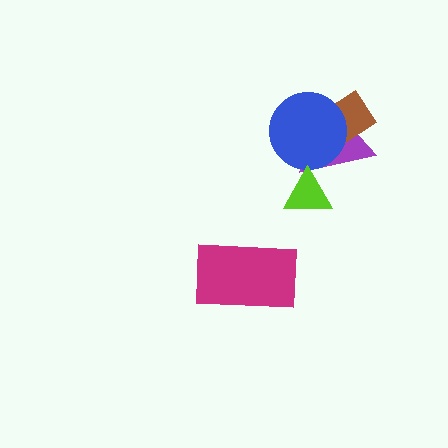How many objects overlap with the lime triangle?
1 object overlaps with the lime triangle.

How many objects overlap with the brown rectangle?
2 objects overlap with the brown rectangle.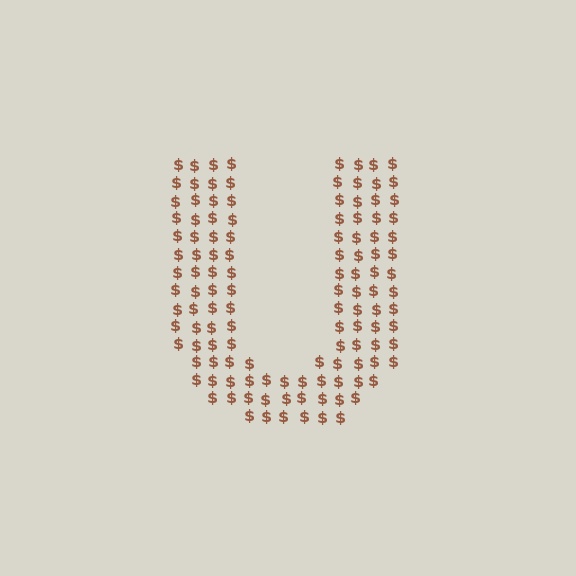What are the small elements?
The small elements are dollar signs.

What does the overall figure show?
The overall figure shows the letter U.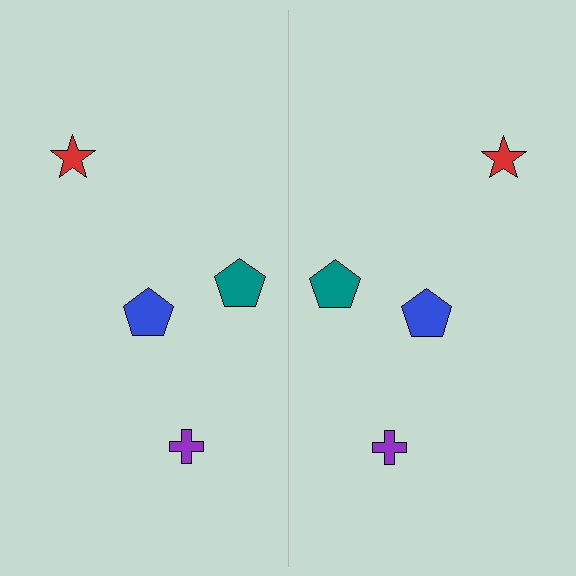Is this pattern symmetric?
Yes, this pattern has bilateral (reflection) symmetry.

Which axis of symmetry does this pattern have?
The pattern has a vertical axis of symmetry running through the center of the image.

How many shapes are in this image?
There are 8 shapes in this image.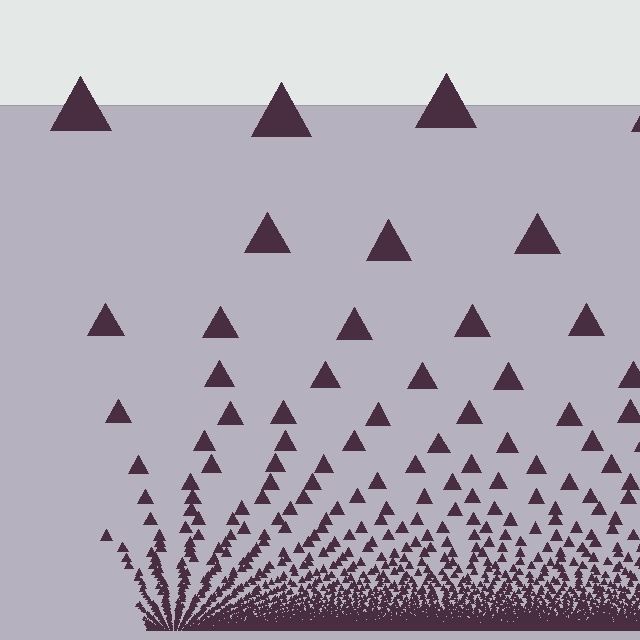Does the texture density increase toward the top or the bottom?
Density increases toward the bottom.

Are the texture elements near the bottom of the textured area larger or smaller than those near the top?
Smaller. The gradient is inverted — elements near the bottom are smaller and denser.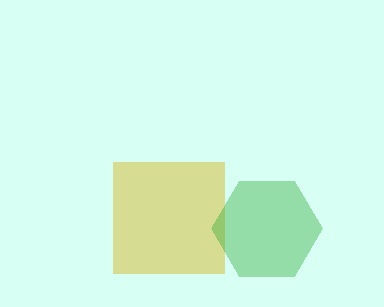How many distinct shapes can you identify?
There are 2 distinct shapes: a yellow square, a green hexagon.